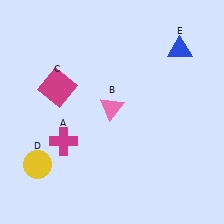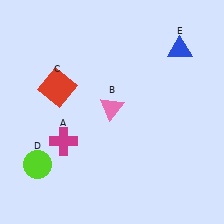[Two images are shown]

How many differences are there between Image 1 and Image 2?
There are 2 differences between the two images.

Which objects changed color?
C changed from magenta to red. D changed from yellow to lime.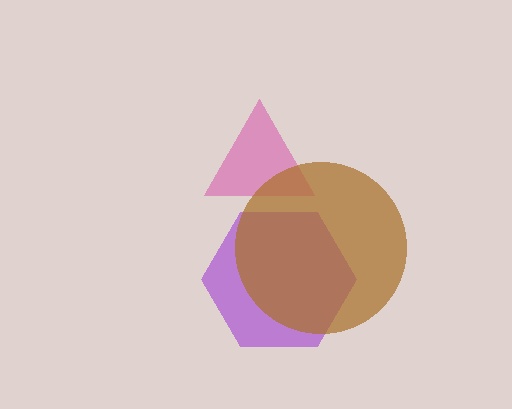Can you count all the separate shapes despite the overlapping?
Yes, there are 3 separate shapes.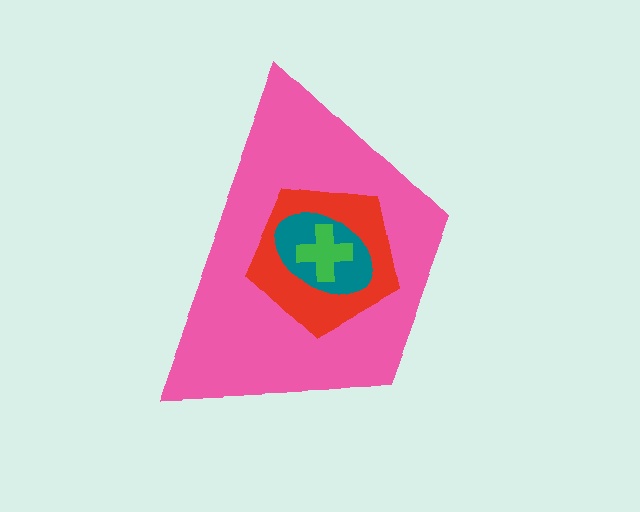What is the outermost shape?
The pink trapezoid.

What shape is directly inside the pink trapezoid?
The red pentagon.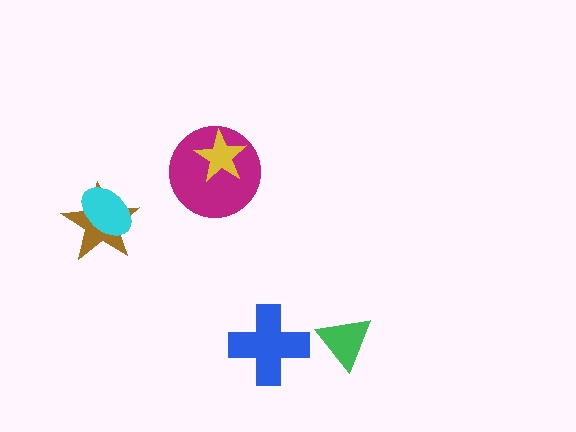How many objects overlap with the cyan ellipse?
1 object overlaps with the cyan ellipse.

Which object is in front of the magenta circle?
The yellow star is in front of the magenta circle.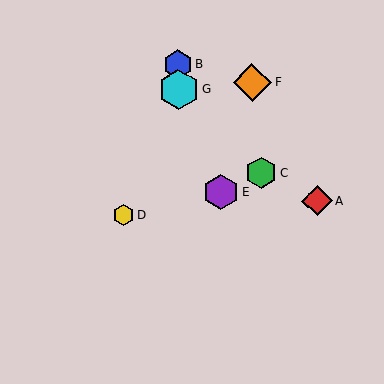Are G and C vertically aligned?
No, G is at x≈178 and C is at x≈261.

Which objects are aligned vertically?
Objects B, G are aligned vertically.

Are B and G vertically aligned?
Yes, both are at x≈178.